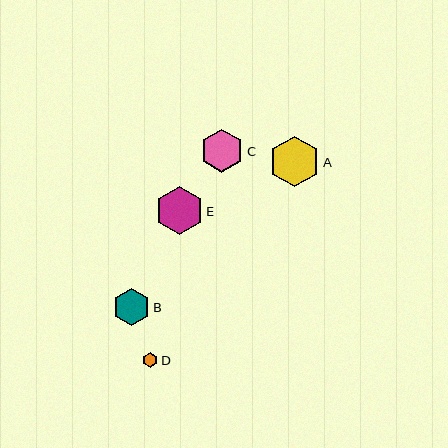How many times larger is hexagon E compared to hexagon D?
Hexagon E is approximately 3.1 times the size of hexagon D.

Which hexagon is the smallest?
Hexagon D is the smallest with a size of approximately 16 pixels.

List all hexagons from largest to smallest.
From largest to smallest: A, E, C, B, D.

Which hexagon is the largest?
Hexagon A is the largest with a size of approximately 51 pixels.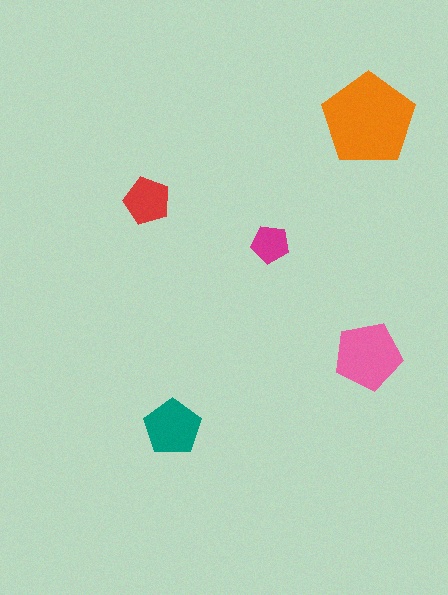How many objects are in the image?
There are 5 objects in the image.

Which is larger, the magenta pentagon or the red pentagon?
The red one.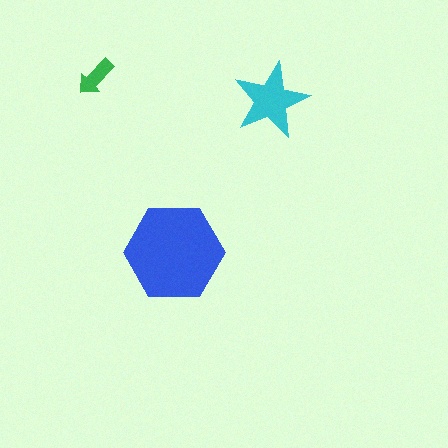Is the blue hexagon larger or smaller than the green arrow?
Larger.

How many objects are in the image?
There are 3 objects in the image.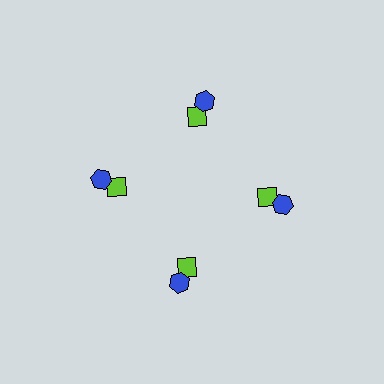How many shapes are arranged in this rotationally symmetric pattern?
There are 8 shapes, arranged in 4 groups of 2.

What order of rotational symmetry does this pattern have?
This pattern has 4-fold rotational symmetry.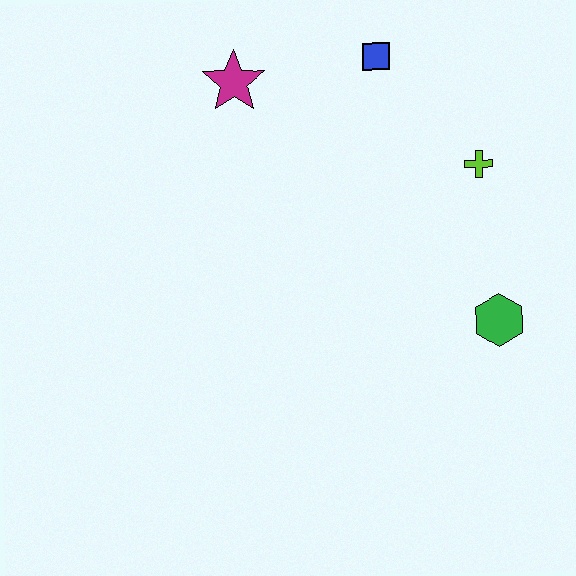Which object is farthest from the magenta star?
The green hexagon is farthest from the magenta star.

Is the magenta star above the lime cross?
Yes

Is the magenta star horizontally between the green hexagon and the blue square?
No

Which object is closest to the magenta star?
The blue square is closest to the magenta star.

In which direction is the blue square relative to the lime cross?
The blue square is above the lime cross.